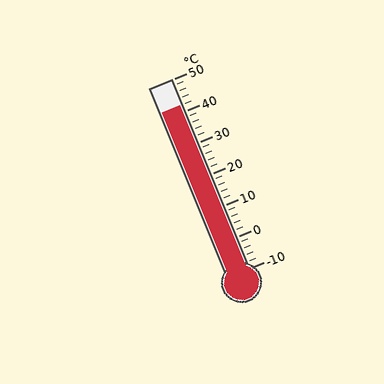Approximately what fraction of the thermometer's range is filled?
The thermometer is filled to approximately 85% of its range.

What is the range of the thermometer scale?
The thermometer scale ranges from -10°C to 50°C.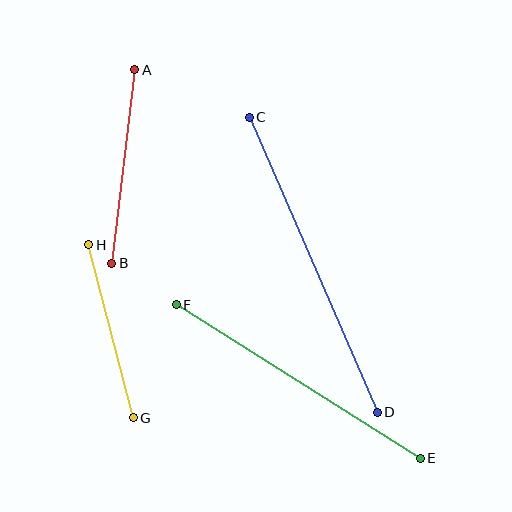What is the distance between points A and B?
The distance is approximately 195 pixels.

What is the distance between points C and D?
The distance is approximately 321 pixels.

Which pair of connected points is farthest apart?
Points C and D are farthest apart.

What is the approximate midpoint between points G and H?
The midpoint is at approximately (111, 331) pixels.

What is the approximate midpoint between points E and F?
The midpoint is at approximately (298, 382) pixels.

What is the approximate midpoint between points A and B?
The midpoint is at approximately (123, 166) pixels.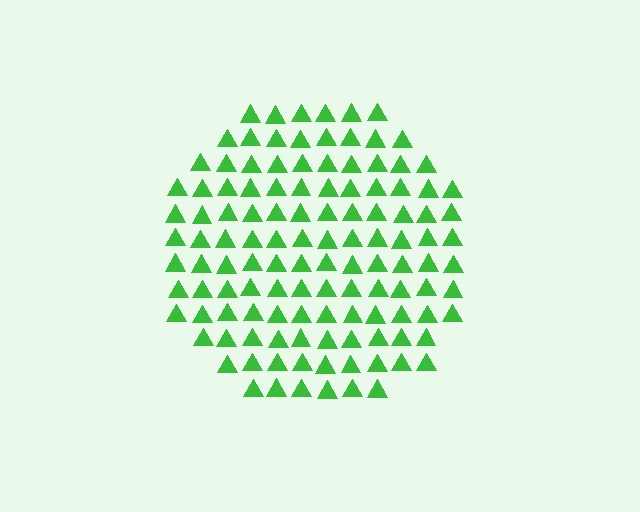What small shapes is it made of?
It is made of small triangles.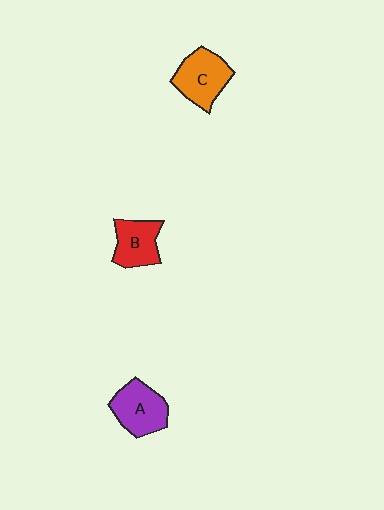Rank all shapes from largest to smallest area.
From largest to smallest: C (orange), A (purple), B (red).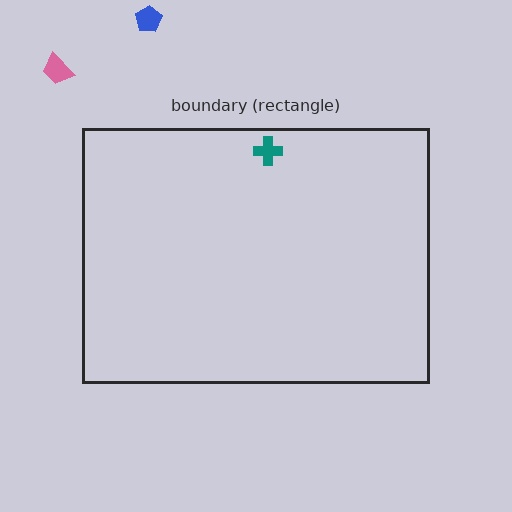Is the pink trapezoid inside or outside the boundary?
Outside.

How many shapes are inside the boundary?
1 inside, 2 outside.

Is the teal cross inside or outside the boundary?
Inside.